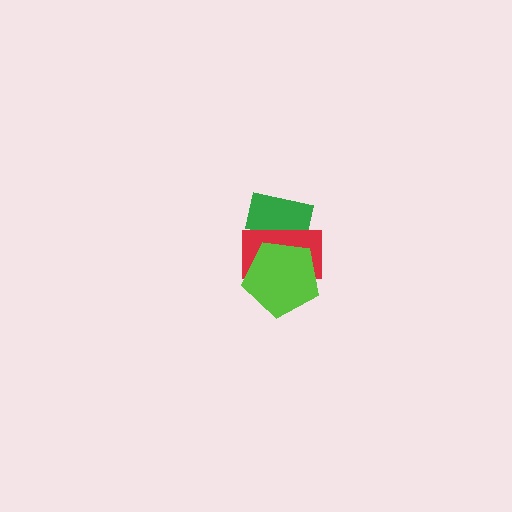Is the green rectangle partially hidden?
Yes, it is partially covered by another shape.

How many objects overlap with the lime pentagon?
2 objects overlap with the lime pentagon.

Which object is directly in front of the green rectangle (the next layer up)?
The red rectangle is directly in front of the green rectangle.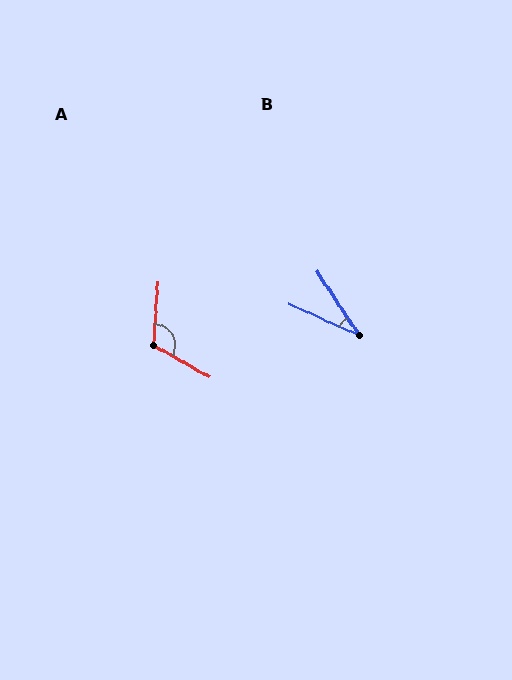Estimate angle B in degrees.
Approximately 32 degrees.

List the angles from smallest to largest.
B (32°), A (116°).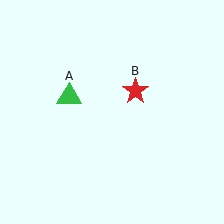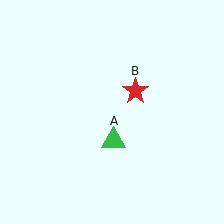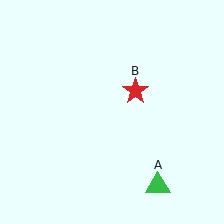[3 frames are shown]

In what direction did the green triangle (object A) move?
The green triangle (object A) moved down and to the right.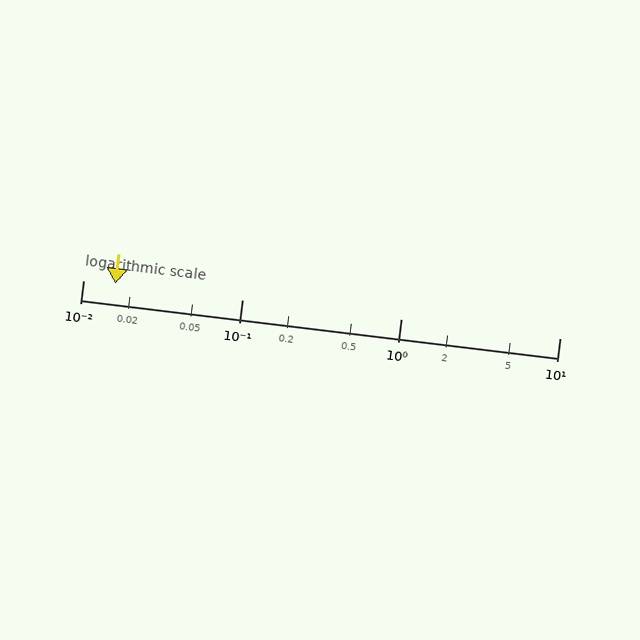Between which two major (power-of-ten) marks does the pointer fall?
The pointer is between 0.01 and 0.1.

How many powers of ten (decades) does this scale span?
The scale spans 3 decades, from 0.01 to 10.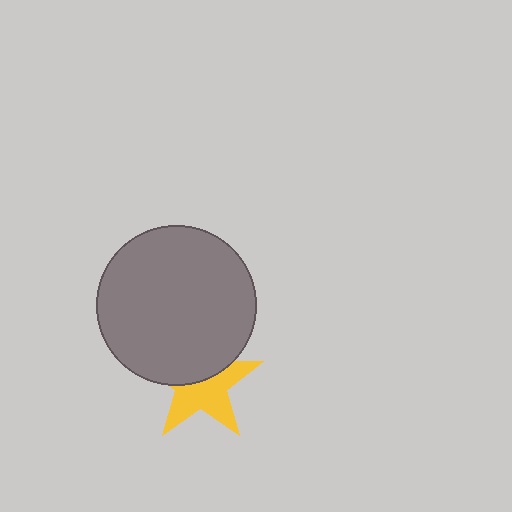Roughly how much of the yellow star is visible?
About half of it is visible (roughly 57%).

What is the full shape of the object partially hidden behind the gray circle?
The partially hidden object is a yellow star.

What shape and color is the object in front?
The object in front is a gray circle.